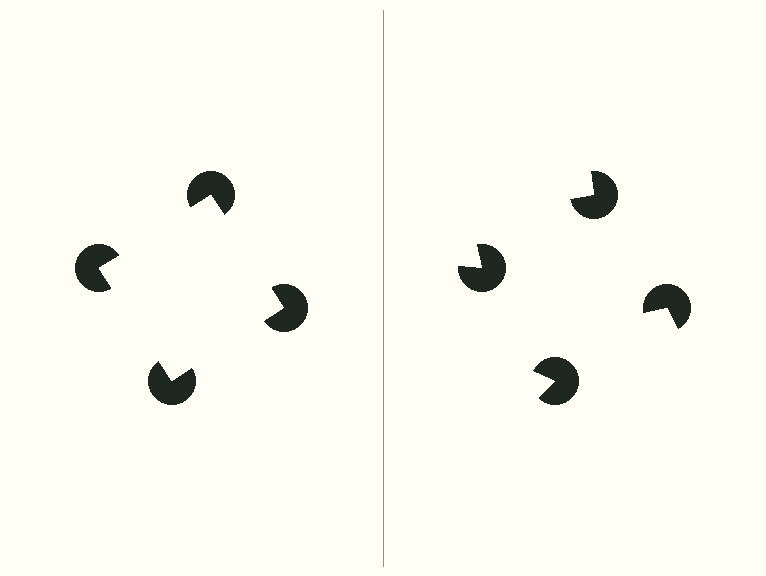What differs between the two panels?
The pac-man discs are positioned identically on both sides; only the wedge orientations differ. On the left they align to a square; on the right they are misaligned.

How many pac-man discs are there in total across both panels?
8 — 4 on each side.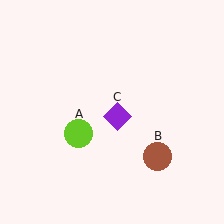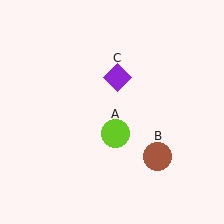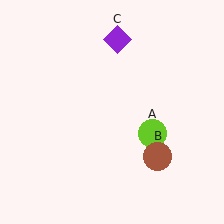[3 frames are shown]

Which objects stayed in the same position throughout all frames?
Brown circle (object B) remained stationary.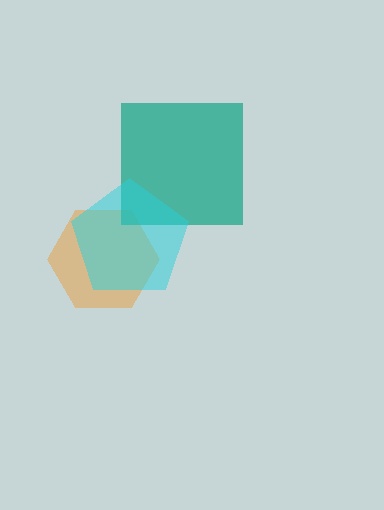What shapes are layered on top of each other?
The layered shapes are: an orange hexagon, a teal square, a cyan pentagon.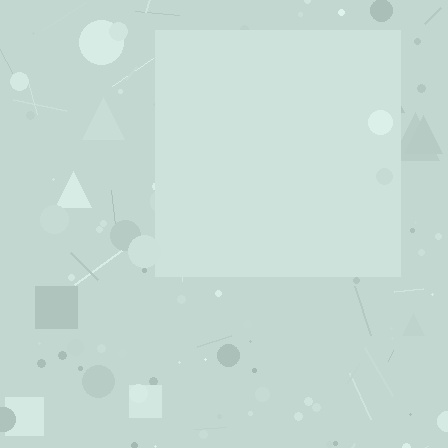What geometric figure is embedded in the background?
A square is embedded in the background.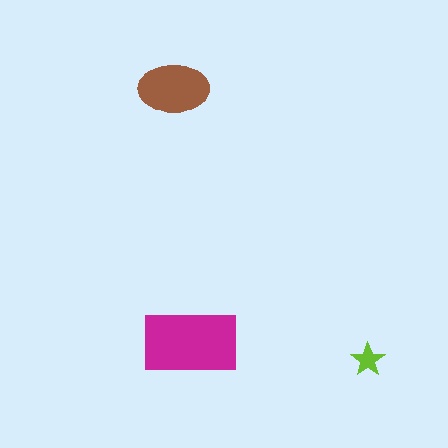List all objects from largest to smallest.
The magenta rectangle, the brown ellipse, the lime star.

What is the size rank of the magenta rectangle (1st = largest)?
1st.